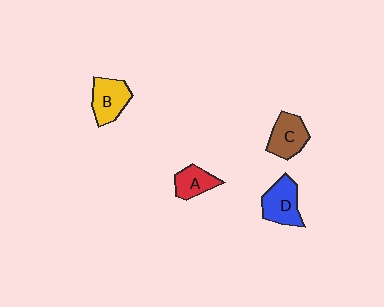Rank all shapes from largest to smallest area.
From largest to smallest: D (blue), B (yellow), C (brown), A (red).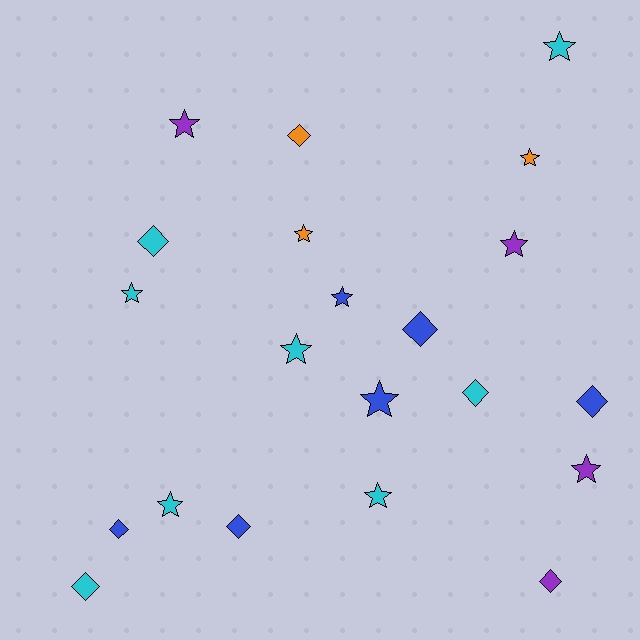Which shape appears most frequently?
Star, with 12 objects.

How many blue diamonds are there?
There are 4 blue diamonds.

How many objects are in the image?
There are 21 objects.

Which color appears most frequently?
Cyan, with 8 objects.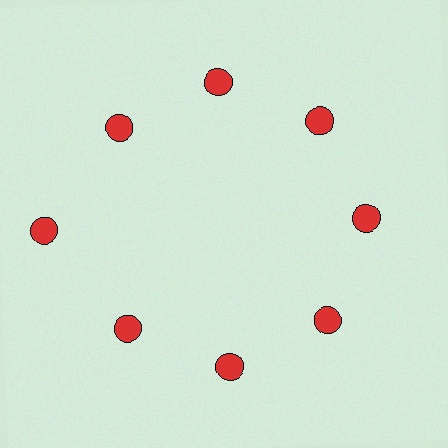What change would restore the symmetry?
The symmetry would be restored by moving it inward, back onto the ring so that all 8 circles sit at equal angles and equal distance from the center.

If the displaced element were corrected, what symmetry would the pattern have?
It would have 8-fold rotational symmetry — the pattern would map onto itself every 45 degrees.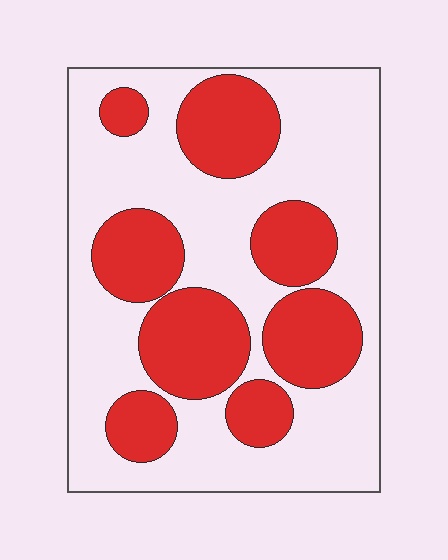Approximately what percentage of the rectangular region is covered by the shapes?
Approximately 35%.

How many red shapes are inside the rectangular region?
8.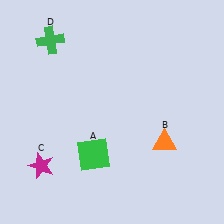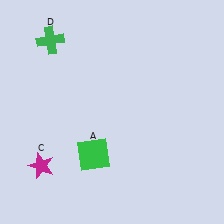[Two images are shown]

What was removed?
The orange triangle (B) was removed in Image 2.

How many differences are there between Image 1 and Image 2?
There is 1 difference between the two images.